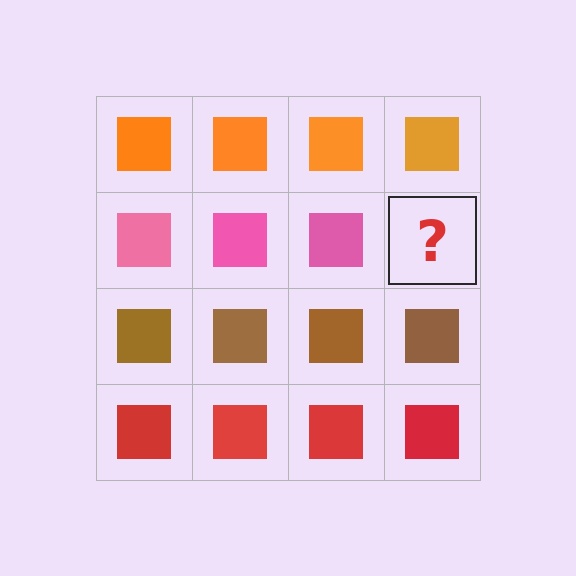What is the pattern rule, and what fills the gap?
The rule is that each row has a consistent color. The gap should be filled with a pink square.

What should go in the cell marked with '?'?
The missing cell should contain a pink square.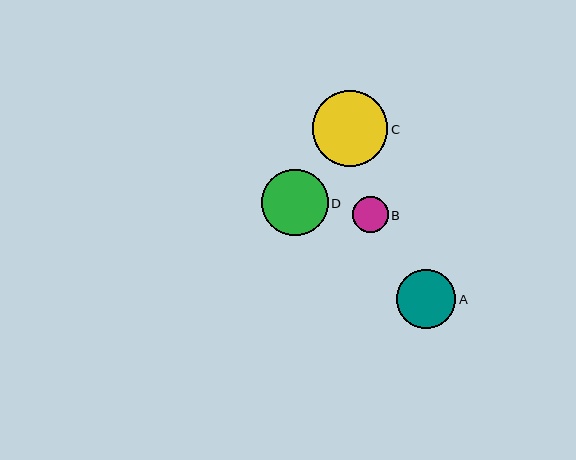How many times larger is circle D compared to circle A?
Circle D is approximately 1.1 times the size of circle A.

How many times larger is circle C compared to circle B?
Circle C is approximately 2.1 times the size of circle B.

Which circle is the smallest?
Circle B is the smallest with a size of approximately 36 pixels.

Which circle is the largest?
Circle C is the largest with a size of approximately 76 pixels.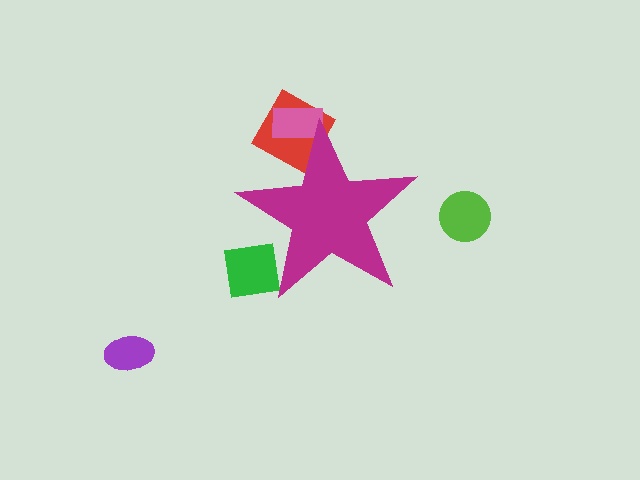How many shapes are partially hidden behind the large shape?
3 shapes are partially hidden.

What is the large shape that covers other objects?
A magenta star.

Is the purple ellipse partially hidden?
No, the purple ellipse is fully visible.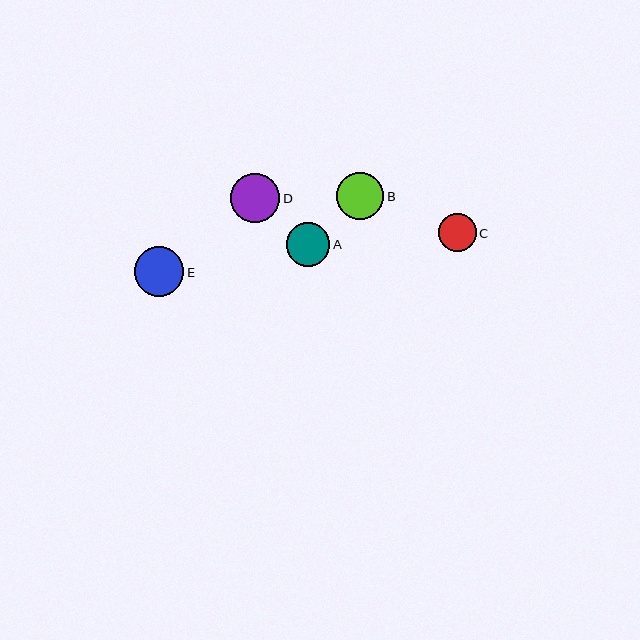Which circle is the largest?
Circle E is the largest with a size of approximately 50 pixels.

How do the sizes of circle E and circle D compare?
Circle E and circle D are approximately the same size.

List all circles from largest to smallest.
From largest to smallest: E, D, B, A, C.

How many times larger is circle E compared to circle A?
Circle E is approximately 1.1 times the size of circle A.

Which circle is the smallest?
Circle C is the smallest with a size of approximately 38 pixels.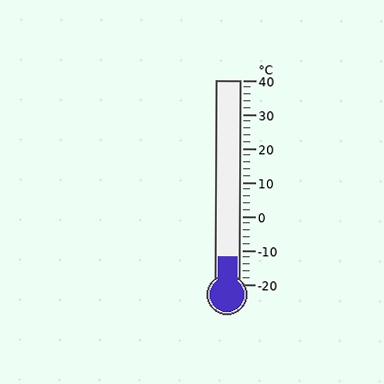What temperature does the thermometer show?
The thermometer shows approximately -12°C.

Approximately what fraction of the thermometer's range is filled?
The thermometer is filled to approximately 15% of its range.